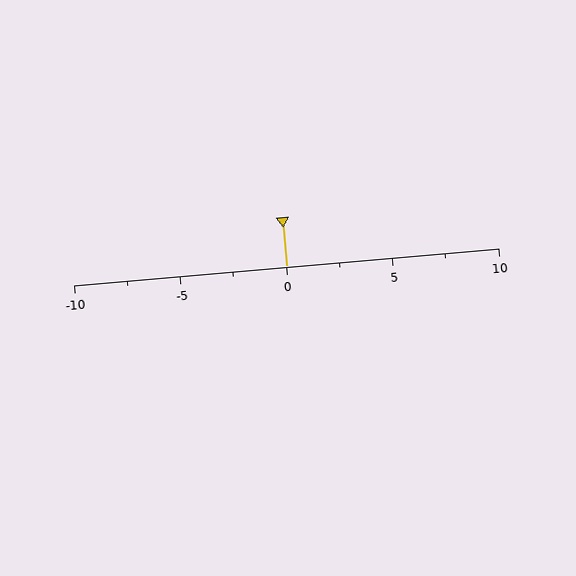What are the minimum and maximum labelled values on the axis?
The axis runs from -10 to 10.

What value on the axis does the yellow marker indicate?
The marker indicates approximately 0.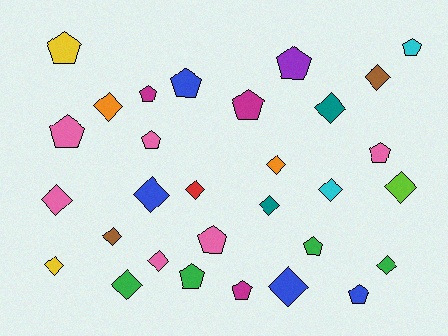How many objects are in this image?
There are 30 objects.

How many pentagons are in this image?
There are 14 pentagons.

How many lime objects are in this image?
There is 1 lime object.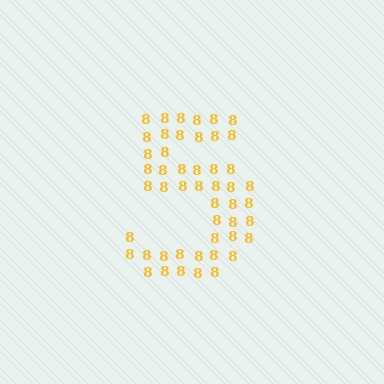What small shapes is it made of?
It is made of small digit 8's.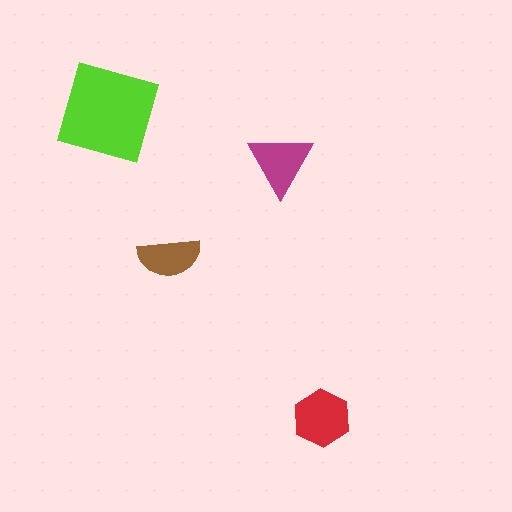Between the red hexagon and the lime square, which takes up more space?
The lime square.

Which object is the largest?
The lime square.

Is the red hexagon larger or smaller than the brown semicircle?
Larger.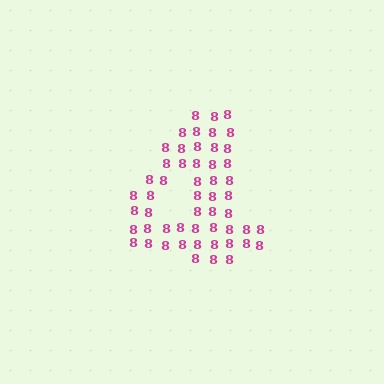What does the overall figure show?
The overall figure shows the digit 4.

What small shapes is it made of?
It is made of small digit 8's.